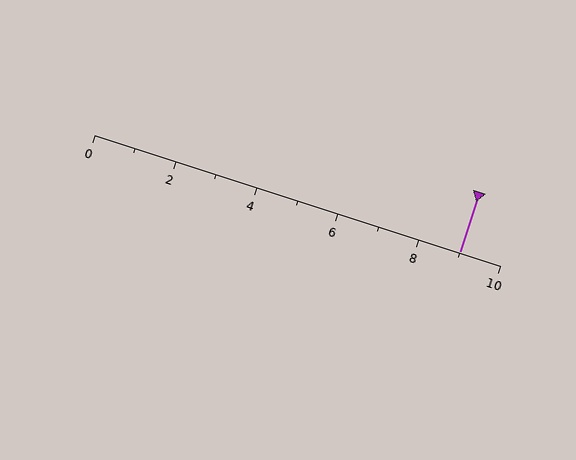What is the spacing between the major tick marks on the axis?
The major ticks are spaced 2 apart.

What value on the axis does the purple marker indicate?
The marker indicates approximately 9.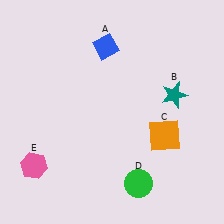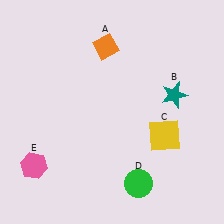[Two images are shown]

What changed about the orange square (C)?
In Image 1, C is orange. In Image 2, it changed to yellow.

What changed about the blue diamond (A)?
In Image 1, A is blue. In Image 2, it changed to orange.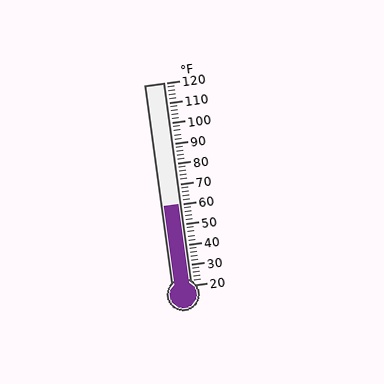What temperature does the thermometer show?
The thermometer shows approximately 60°F.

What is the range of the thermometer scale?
The thermometer scale ranges from 20°F to 120°F.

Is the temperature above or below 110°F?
The temperature is below 110°F.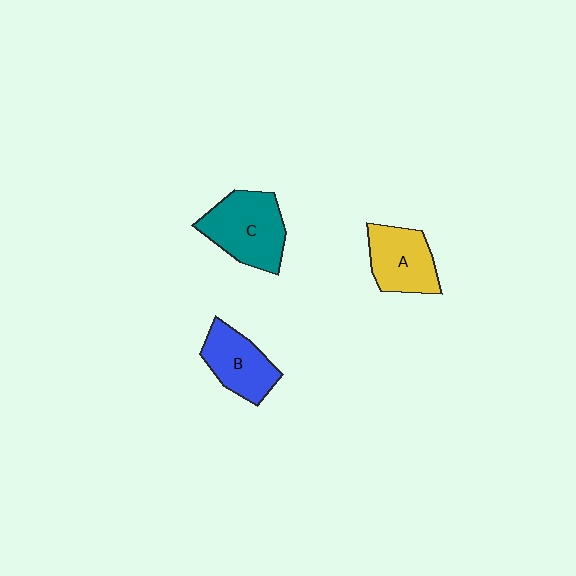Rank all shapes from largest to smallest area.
From largest to smallest: C (teal), A (yellow), B (blue).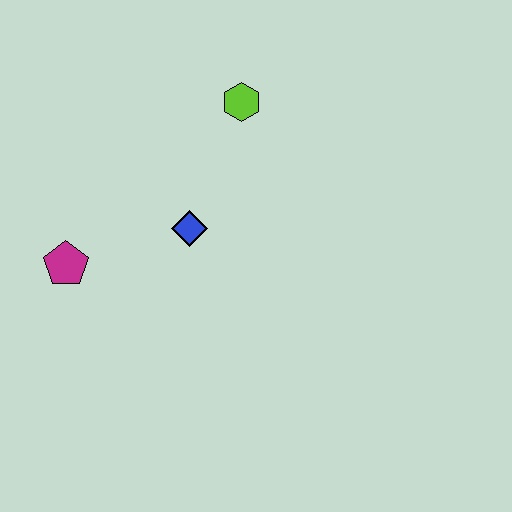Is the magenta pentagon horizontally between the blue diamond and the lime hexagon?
No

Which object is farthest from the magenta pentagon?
The lime hexagon is farthest from the magenta pentagon.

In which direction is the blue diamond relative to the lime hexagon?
The blue diamond is below the lime hexagon.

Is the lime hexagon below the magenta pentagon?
No